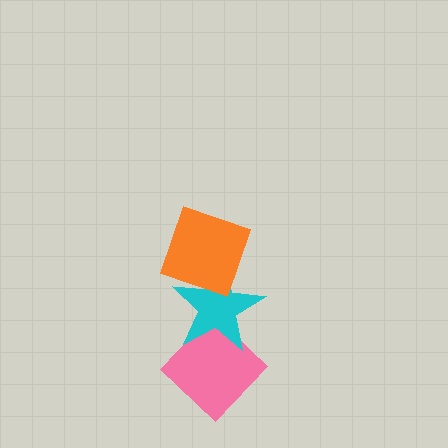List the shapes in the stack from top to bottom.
From top to bottom: the orange diamond, the cyan star, the pink diamond.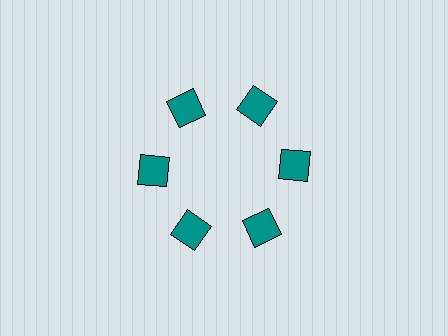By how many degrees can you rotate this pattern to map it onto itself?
The pattern maps onto itself every 60 degrees of rotation.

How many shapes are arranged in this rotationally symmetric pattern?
There are 6 shapes, arranged in 6 groups of 1.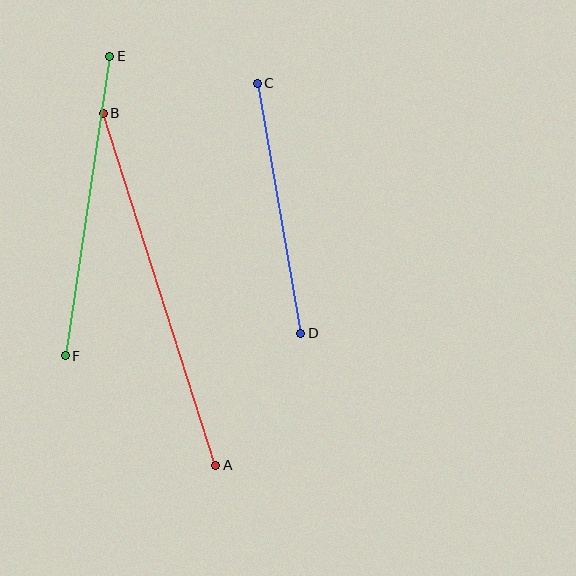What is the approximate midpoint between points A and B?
The midpoint is at approximately (159, 289) pixels.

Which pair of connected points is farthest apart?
Points A and B are farthest apart.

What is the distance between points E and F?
The distance is approximately 303 pixels.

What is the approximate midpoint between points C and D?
The midpoint is at approximately (279, 208) pixels.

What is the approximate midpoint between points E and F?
The midpoint is at approximately (87, 206) pixels.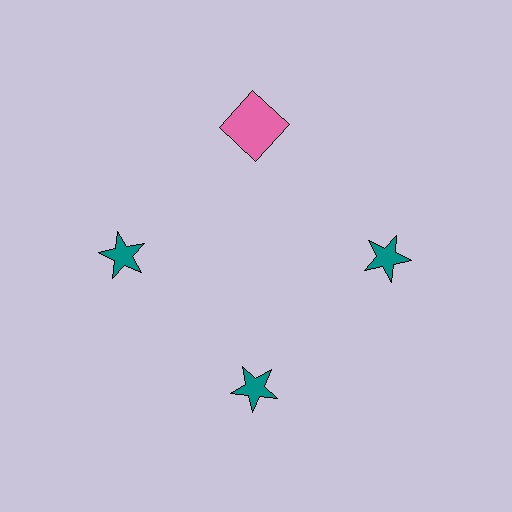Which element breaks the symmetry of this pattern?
The pink square at roughly the 12 o'clock position breaks the symmetry. All other shapes are teal stars.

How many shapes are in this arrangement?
There are 4 shapes arranged in a ring pattern.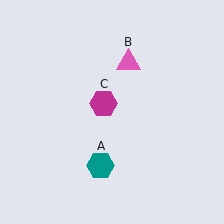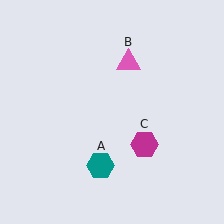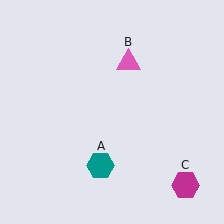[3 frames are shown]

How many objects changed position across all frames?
1 object changed position: magenta hexagon (object C).